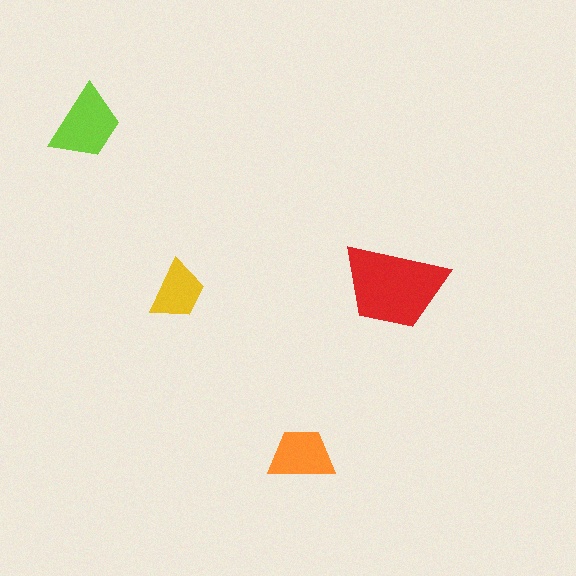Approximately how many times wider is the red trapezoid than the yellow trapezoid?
About 1.5 times wider.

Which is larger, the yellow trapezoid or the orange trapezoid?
The orange one.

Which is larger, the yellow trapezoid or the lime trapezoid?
The lime one.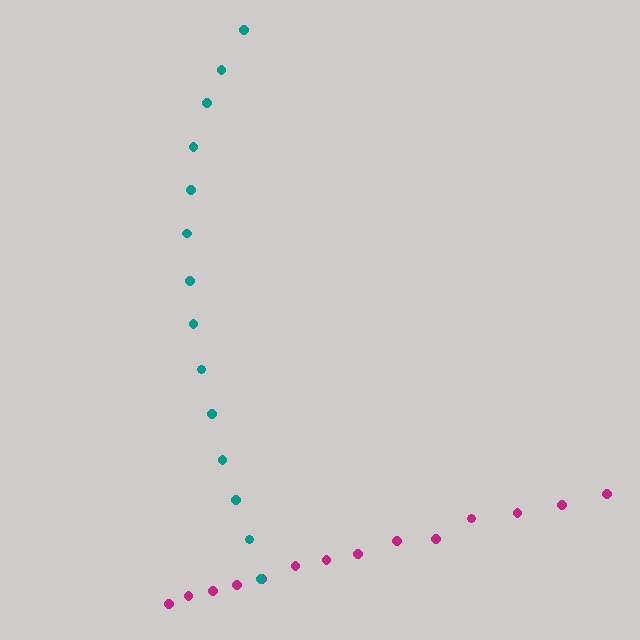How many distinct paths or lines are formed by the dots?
There are 2 distinct paths.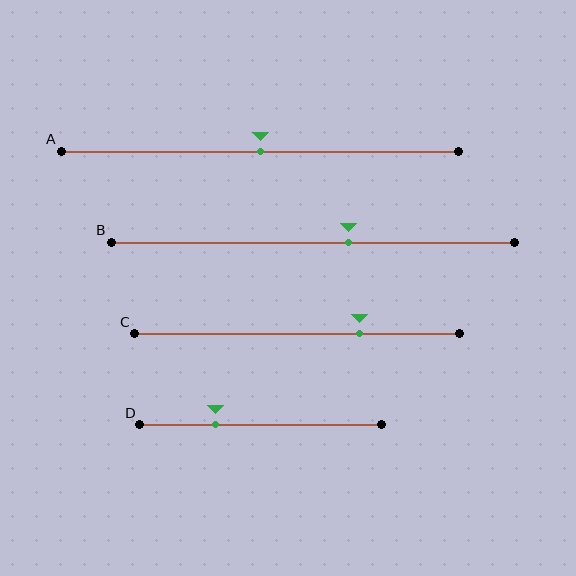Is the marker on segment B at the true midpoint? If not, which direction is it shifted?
No, the marker on segment B is shifted to the right by about 9% of the segment length.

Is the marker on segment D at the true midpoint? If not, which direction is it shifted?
No, the marker on segment D is shifted to the left by about 19% of the segment length.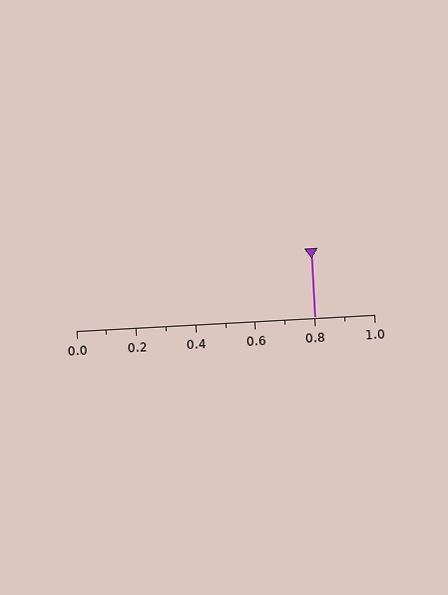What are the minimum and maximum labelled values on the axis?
The axis runs from 0.0 to 1.0.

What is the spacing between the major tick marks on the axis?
The major ticks are spaced 0.2 apart.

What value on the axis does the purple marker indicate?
The marker indicates approximately 0.8.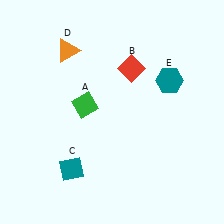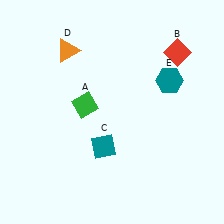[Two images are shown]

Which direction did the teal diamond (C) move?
The teal diamond (C) moved right.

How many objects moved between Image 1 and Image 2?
2 objects moved between the two images.